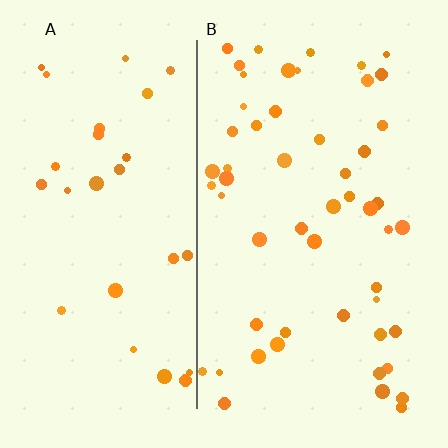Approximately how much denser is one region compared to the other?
Approximately 1.8× — region B over region A.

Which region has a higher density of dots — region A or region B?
B (the right).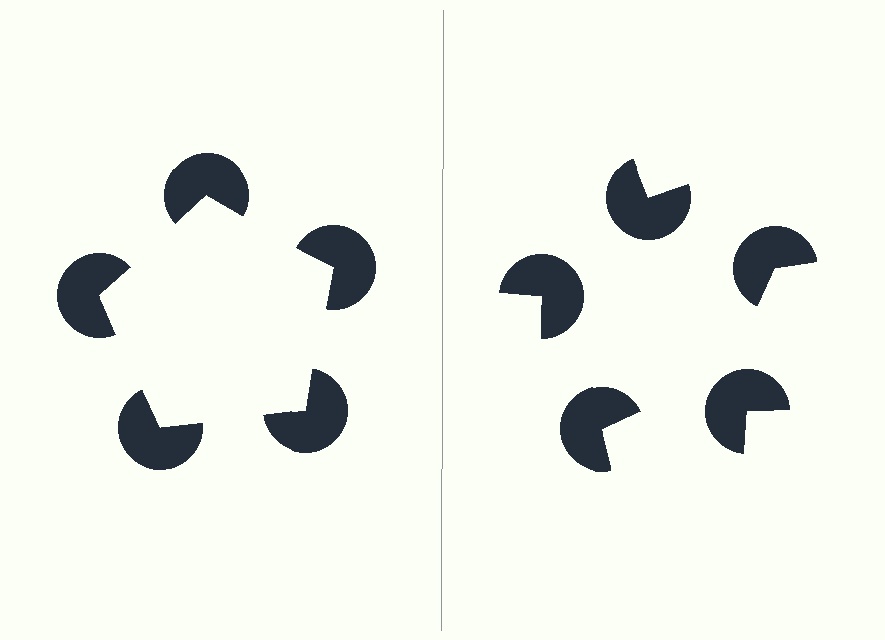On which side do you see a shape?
An illusory pentagon appears on the left side. On the right side the wedge cuts are rotated, so no coherent shape forms.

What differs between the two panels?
The pac-man discs are positioned identically on both sides; only the wedge orientations differ. On the left they align to a pentagon; on the right they are misaligned.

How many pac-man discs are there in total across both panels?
10 — 5 on each side.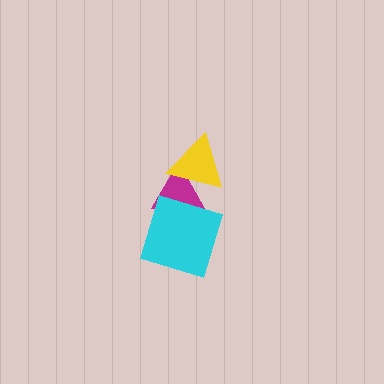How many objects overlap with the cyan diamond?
1 object overlaps with the cyan diamond.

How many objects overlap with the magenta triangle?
2 objects overlap with the magenta triangle.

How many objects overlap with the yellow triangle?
1 object overlaps with the yellow triangle.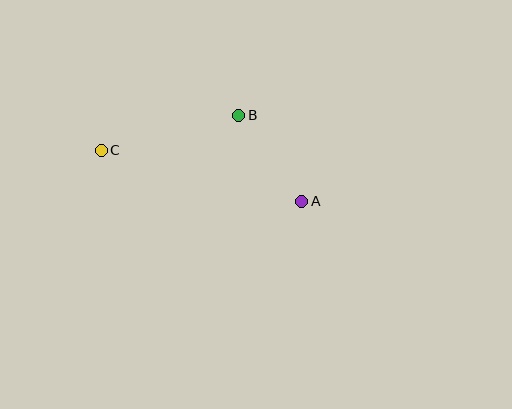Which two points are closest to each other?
Points A and B are closest to each other.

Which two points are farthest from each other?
Points A and C are farthest from each other.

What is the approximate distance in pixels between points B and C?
The distance between B and C is approximately 142 pixels.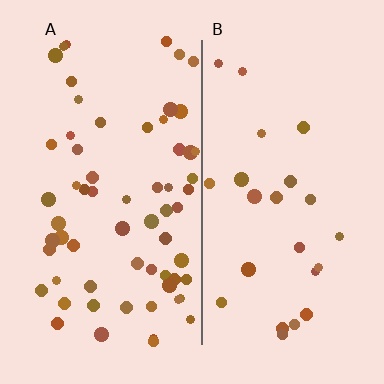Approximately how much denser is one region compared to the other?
Approximately 2.6× — region A over region B.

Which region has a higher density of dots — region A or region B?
A (the left).